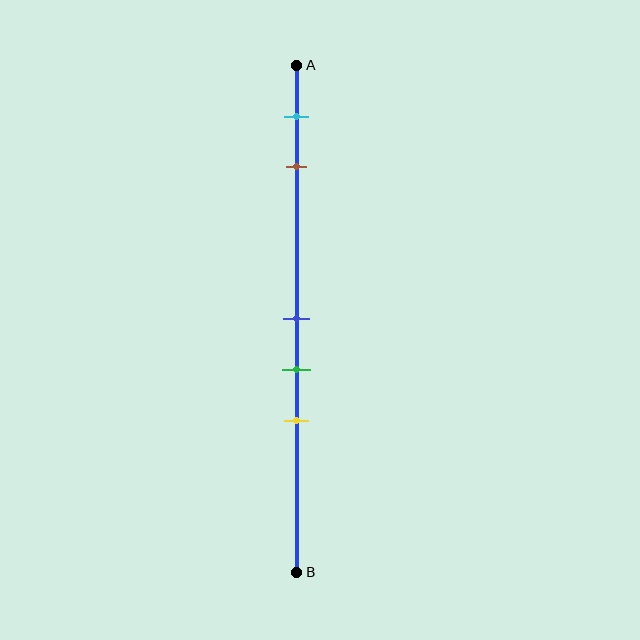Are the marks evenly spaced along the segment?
No, the marks are not evenly spaced.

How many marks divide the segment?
There are 5 marks dividing the segment.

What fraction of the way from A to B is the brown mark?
The brown mark is approximately 20% (0.2) of the way from A to B.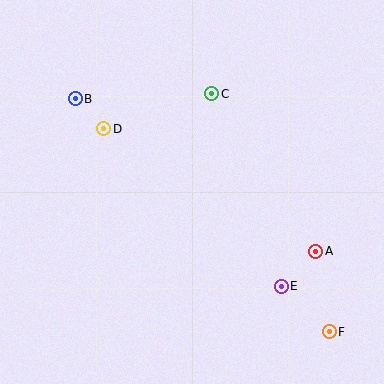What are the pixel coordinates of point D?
Point D is at (104, 129).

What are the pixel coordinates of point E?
Point E is at (281, 286).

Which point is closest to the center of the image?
Point C at (212, 94) is closest to the center.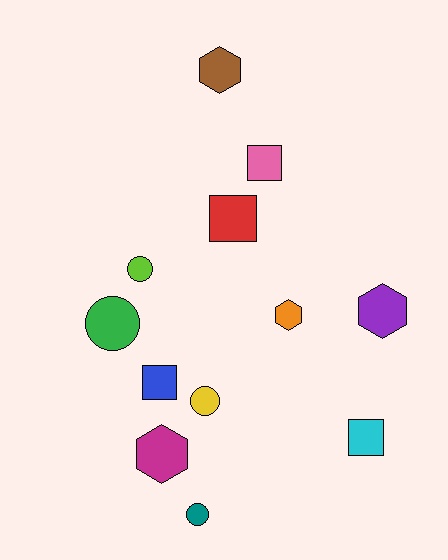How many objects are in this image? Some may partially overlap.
There are 12 objects.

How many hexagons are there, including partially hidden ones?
There are 4 hexagons.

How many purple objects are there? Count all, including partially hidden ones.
There is 1 purple object.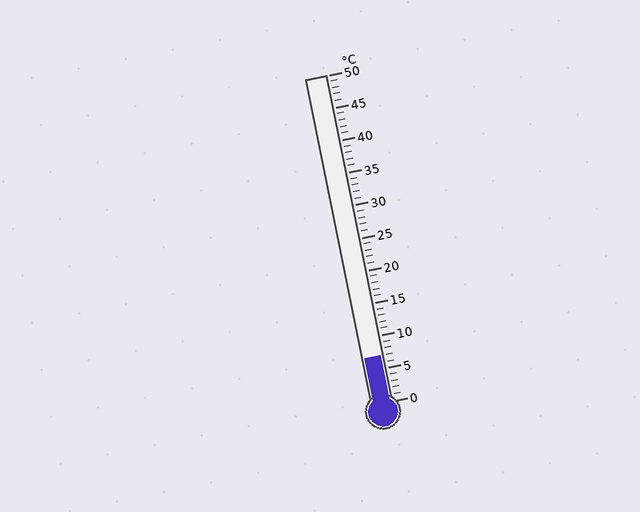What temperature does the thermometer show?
The thermometer shows approximately 7°C.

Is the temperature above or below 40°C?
The temperature is below 40°C.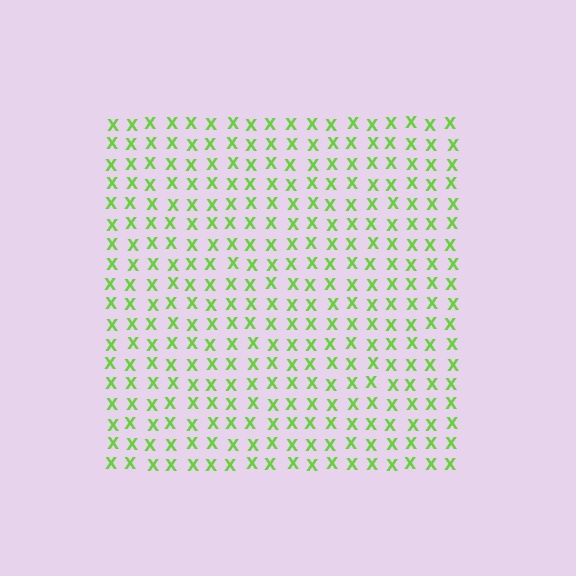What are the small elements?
The small elements are letter X's.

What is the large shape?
The large shape is a square.